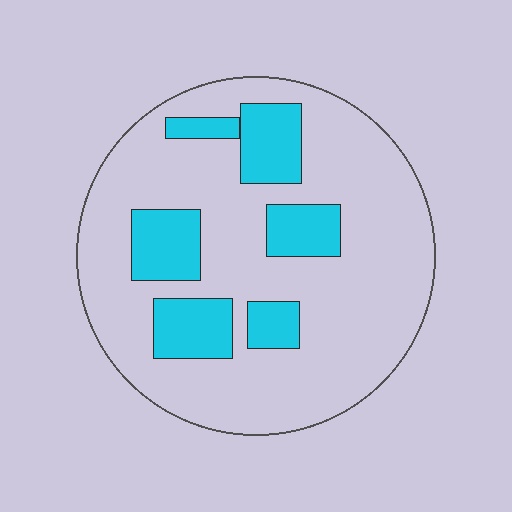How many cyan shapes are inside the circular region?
6.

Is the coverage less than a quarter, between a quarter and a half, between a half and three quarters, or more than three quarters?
Less than a quarter.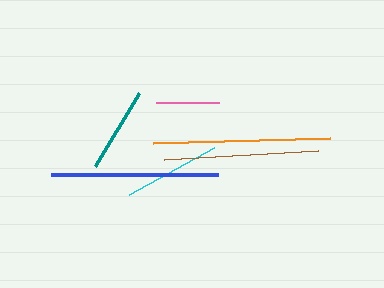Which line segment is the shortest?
The pink line is the shortest at approximately 62 pixels.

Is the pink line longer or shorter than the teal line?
The teal line is longer than the pink line.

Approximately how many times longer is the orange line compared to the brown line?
The orange line is approximately 1.1 times the length of the brown line.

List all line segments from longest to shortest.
From longest to shortest: orange, blue, brown, cyan, teal, pink.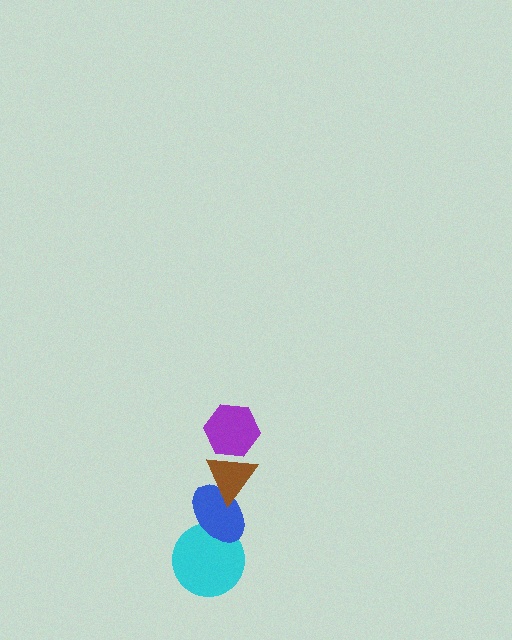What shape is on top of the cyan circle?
The blue ellipse is on top of the cyan circle.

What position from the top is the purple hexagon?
The purple hexagon is 1st from the top.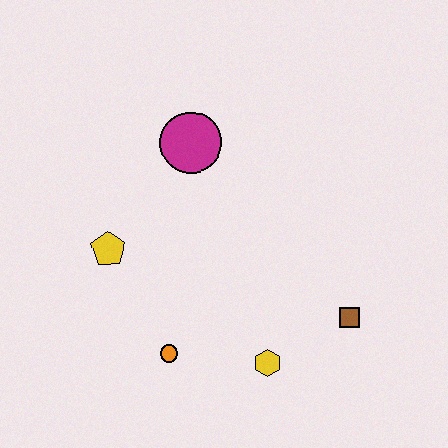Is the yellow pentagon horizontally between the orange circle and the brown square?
No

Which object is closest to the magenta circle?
The yellow pentagon is closest to the magenta circle.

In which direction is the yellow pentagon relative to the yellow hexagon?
The yellow pentagon is to the left of the yellow hexagon.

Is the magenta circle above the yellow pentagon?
Yes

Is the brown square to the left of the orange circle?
No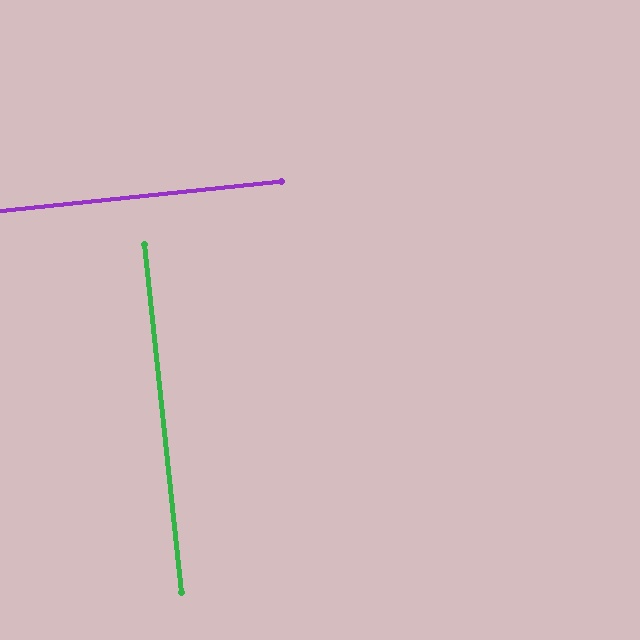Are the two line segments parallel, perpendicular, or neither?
Perpendicular — they meet at approximately 90°.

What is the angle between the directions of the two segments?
Approximately 90 degrees.